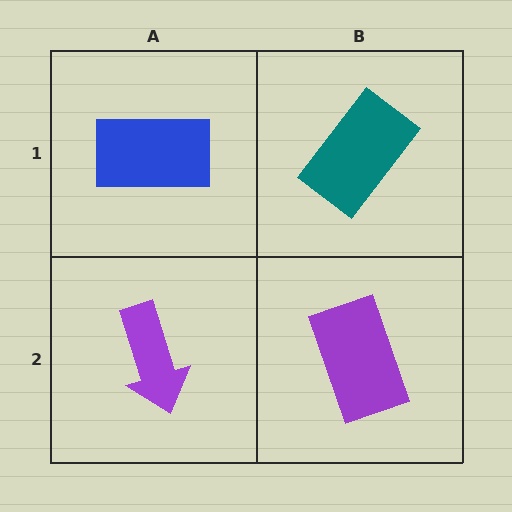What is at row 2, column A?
A purple arrow.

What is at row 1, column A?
A blue rectangle.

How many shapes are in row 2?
2 shapes.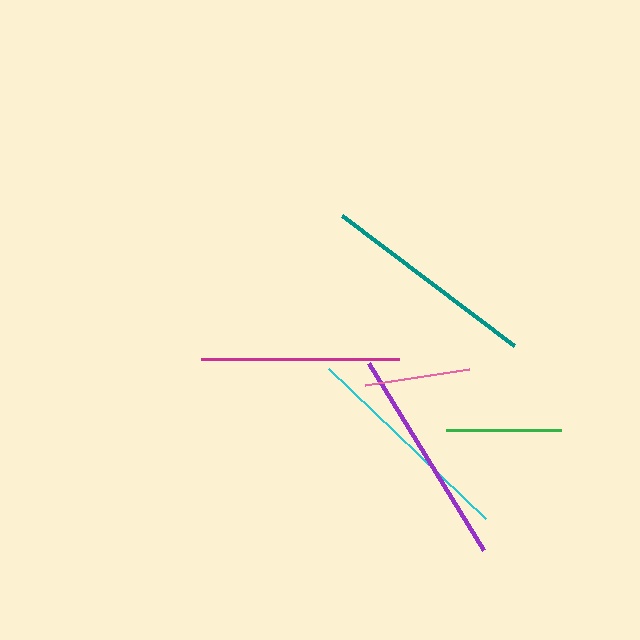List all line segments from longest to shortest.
From longest to shortest: purple, cyan, teal, magenta, green, pink.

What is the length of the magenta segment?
The magenta segment is approximately 198 pixels long.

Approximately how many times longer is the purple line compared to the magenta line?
The purple line is approximately 1.1 times the length of the magenta line.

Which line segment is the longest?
The purple line is the longest at approximately 220 pixels.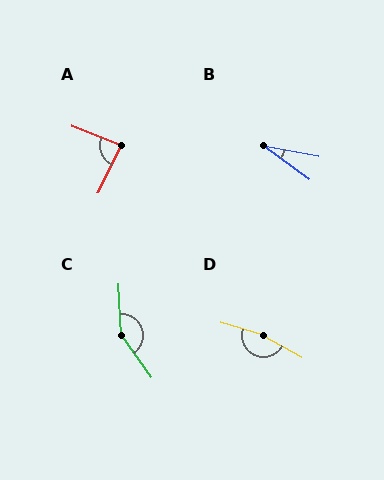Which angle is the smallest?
B, at approximately 26 degrees.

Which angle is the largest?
D, at approximately 168 degrees.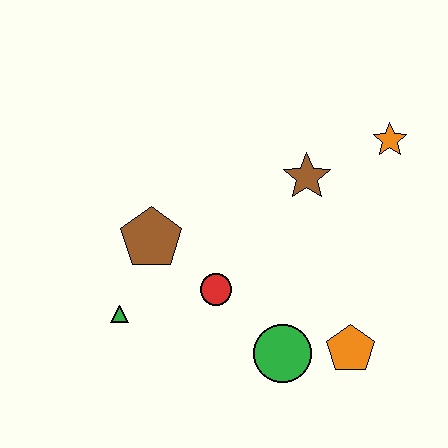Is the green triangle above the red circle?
No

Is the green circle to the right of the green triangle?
Yes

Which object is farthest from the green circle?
The orange star is farthest from the green circle.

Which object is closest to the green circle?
The orange pentagon is closest to the green circle.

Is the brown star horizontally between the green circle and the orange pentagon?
Yes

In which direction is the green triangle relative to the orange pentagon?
The green triangle is to the left of the orange pentagon.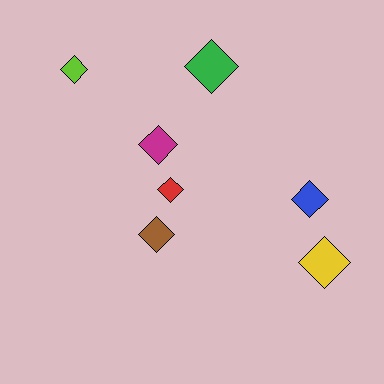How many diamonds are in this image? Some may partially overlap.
There are 7 diamonds.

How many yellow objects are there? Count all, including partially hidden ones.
There is 1 yellow object.